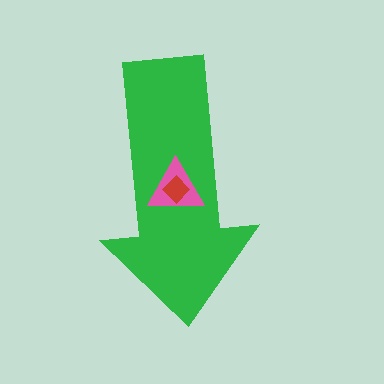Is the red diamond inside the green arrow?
Yes.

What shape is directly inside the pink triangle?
The red diamond.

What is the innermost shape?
The red diamond.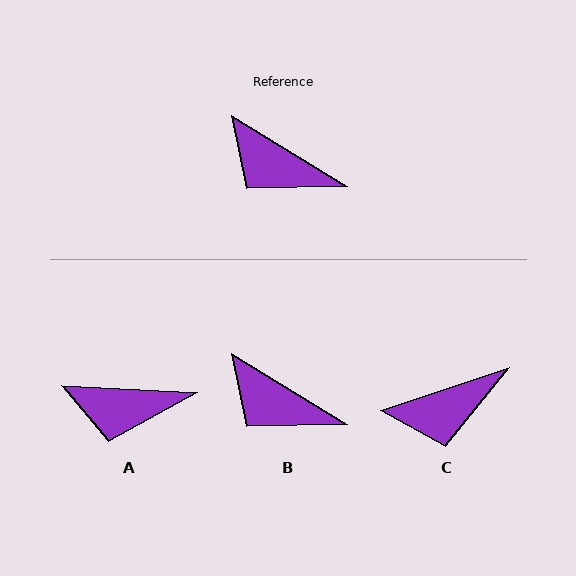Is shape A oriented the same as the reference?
No, it is off by about 28 degrees.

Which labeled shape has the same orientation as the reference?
B.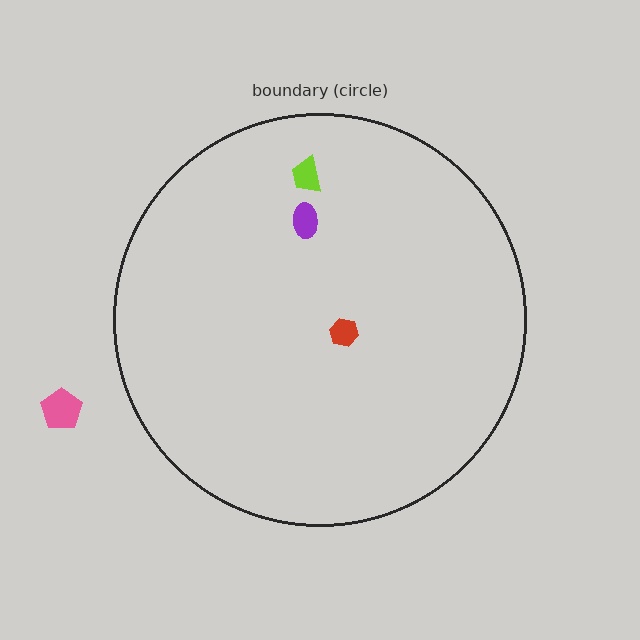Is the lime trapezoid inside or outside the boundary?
Inside.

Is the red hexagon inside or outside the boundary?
Inside.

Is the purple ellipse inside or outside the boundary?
Inside.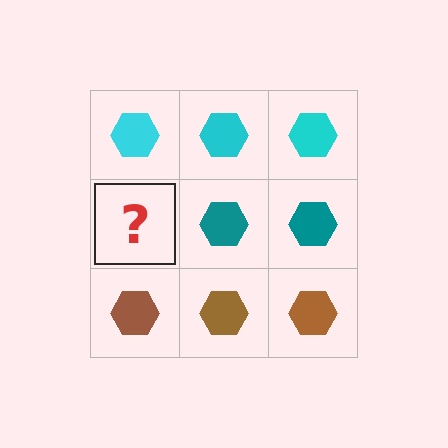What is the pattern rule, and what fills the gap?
The rule is that each row has a consistent color. The gap should be filled with a teal hexagon.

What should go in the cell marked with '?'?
The missing cell should contain a teal hexagon.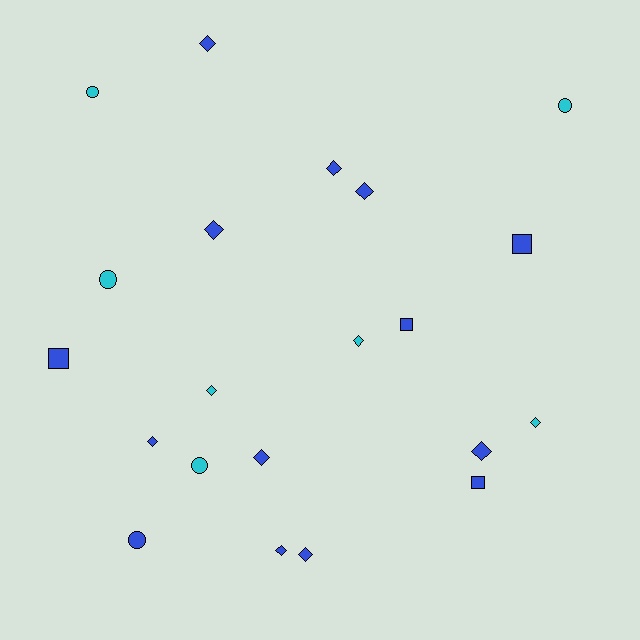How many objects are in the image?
There are 21 objects.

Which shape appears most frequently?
Diamond, with 12 objects.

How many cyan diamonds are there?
There are 3 cyan diamonds.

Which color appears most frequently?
Blue, with 14 objects.